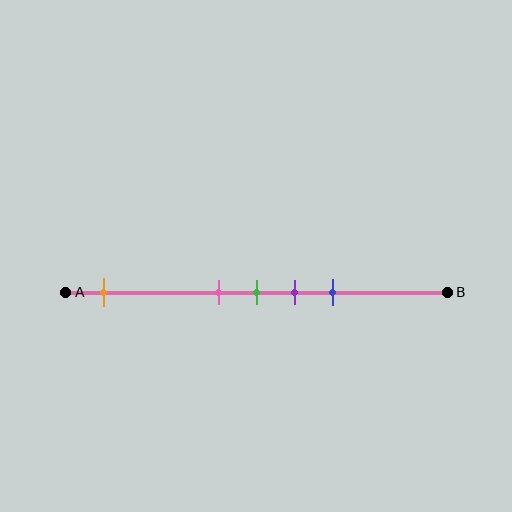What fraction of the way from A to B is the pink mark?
The pink mark is approximately 40% (0.4) of the way from A to B.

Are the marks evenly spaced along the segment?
No, the marks are not evenly spaced.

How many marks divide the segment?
There are 5 marks dividing the segment.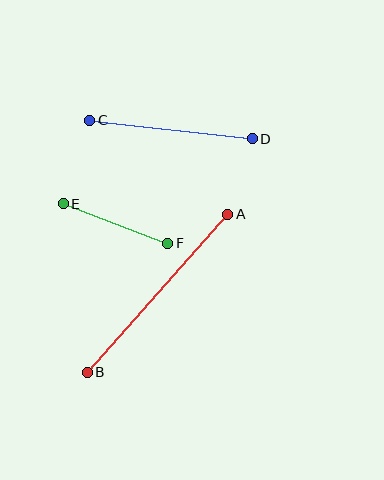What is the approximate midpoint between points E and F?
The midpoint is at approximately (115, 224) pixels.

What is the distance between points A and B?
The distance is approximately 212 pixels.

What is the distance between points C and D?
The distance is approximately 164 pixels.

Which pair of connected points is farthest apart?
Points A and B are farthest apart.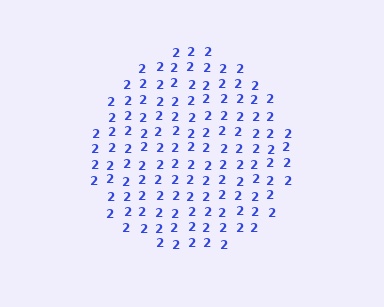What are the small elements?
The small elements are digit 2's.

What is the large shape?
The large shape is a circle.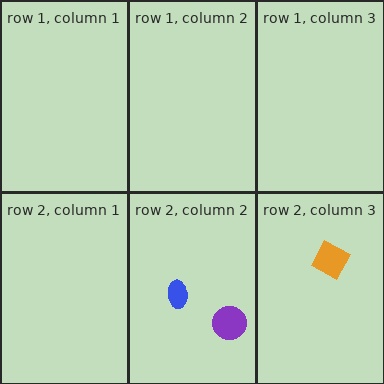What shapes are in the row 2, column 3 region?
The orange diamond.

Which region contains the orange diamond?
The row 2, column 3 region.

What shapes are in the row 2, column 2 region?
The blue ellipse, the purple circle.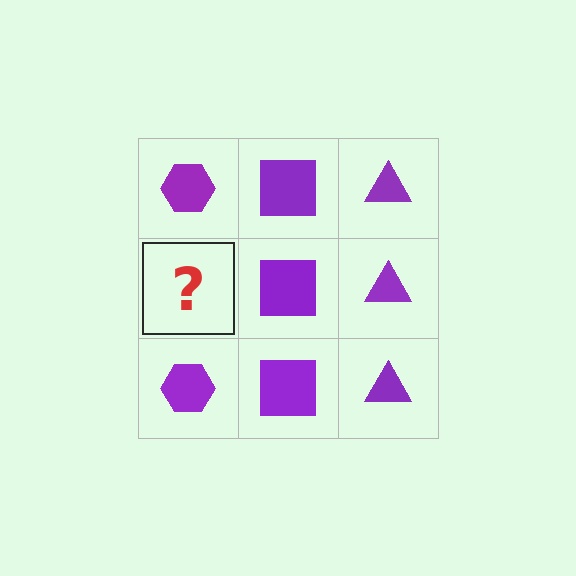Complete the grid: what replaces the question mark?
The question mark should be replaced with a purple hexagon.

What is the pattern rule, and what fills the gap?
The rule is that each column has a consistent shape. The gap should be filled with a purple hexagon.